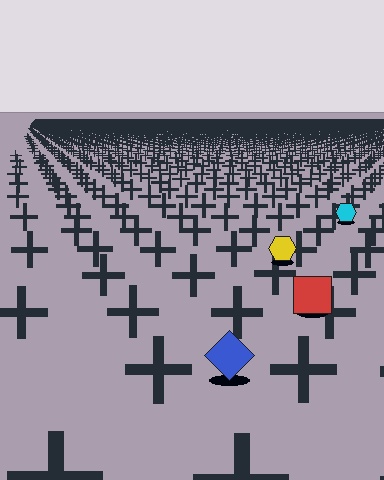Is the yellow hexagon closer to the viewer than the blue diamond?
No. The blue diamond is closer — you can tell from the texture gradient: the ground texture is coarser near it.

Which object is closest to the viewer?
The blue diamond is closest. The texture marks near it are larger and more spread out.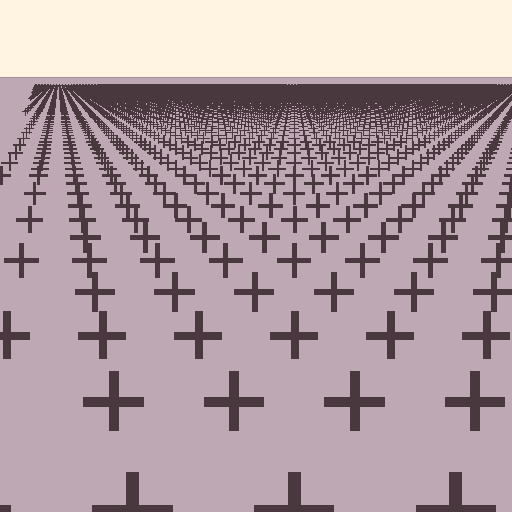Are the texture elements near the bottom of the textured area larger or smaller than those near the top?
Larger. Near the bottom, elements are closer to the viewer and appear at a bigger on-screen size.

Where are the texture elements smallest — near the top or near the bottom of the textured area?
Near the top.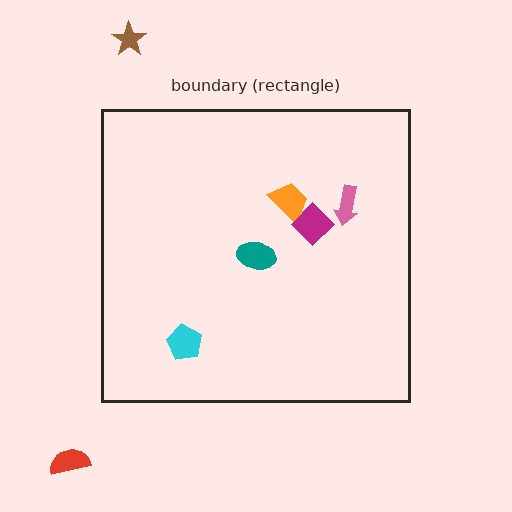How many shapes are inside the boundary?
5 inside, 2 outside.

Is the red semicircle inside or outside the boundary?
Outside.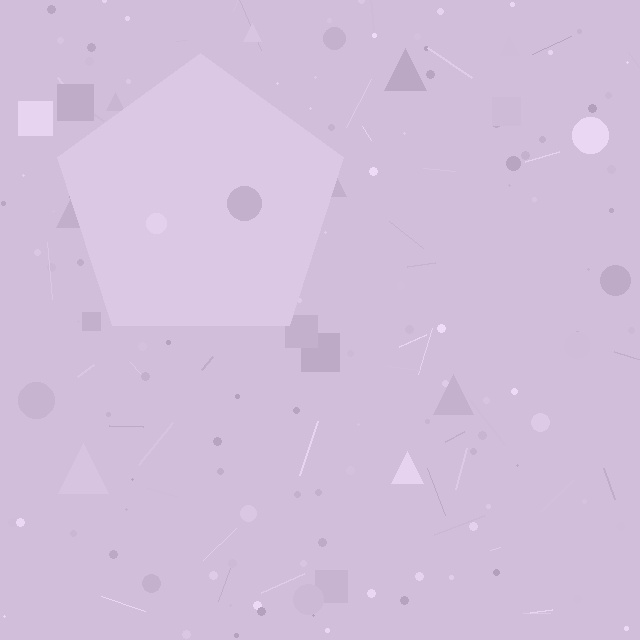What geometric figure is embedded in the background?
A pentagon is embedded in the background.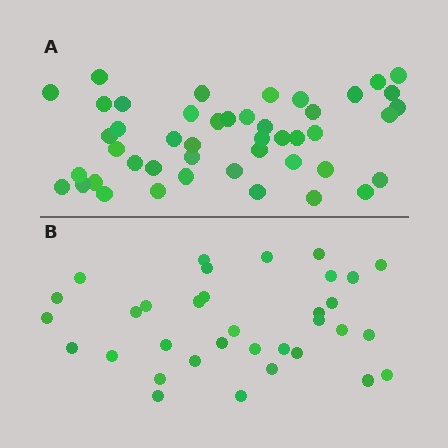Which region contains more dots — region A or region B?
Region A (the top region) has more dots.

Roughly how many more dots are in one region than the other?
Region A has roughly 12 or so more dots than region B.